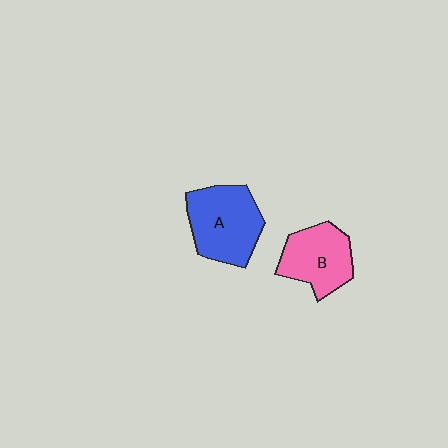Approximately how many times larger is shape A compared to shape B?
Approximately 1.2 times.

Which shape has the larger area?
Shape A (blue).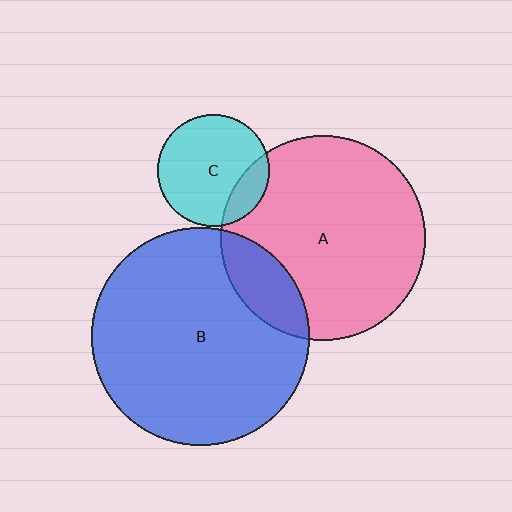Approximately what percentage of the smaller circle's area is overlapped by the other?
Approximately 20%.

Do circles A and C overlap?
Yes.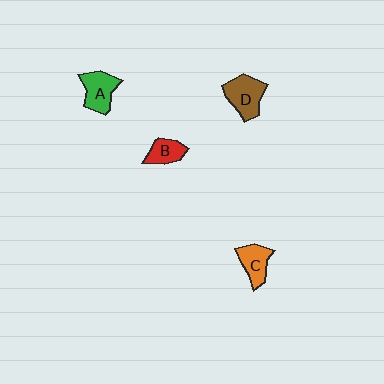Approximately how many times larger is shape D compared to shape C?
Approximately 1.3 times.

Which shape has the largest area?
Shape D (brown).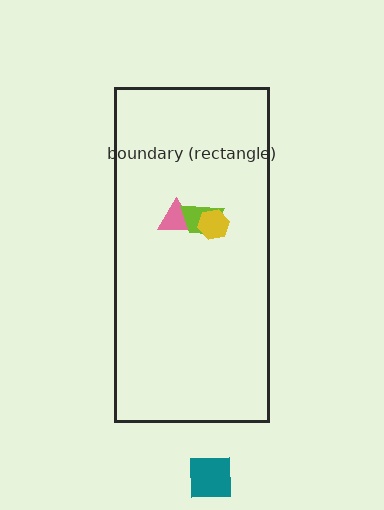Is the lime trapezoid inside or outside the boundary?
Inside.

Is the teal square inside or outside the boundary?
Outside.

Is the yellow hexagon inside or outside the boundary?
Inside.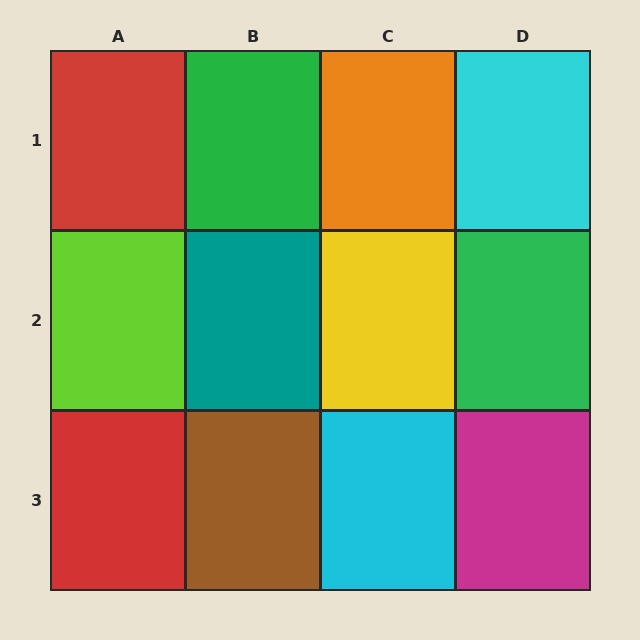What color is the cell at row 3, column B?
Brown.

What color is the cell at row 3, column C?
Cyan.